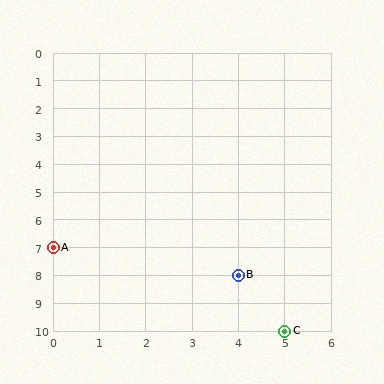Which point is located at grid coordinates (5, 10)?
Point C is at (5, 10).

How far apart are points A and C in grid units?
Points A and C are 5 columns and 3 rows apart (about 5.8 grid units diagonally).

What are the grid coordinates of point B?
Point B is at grid coordinates (4, 8).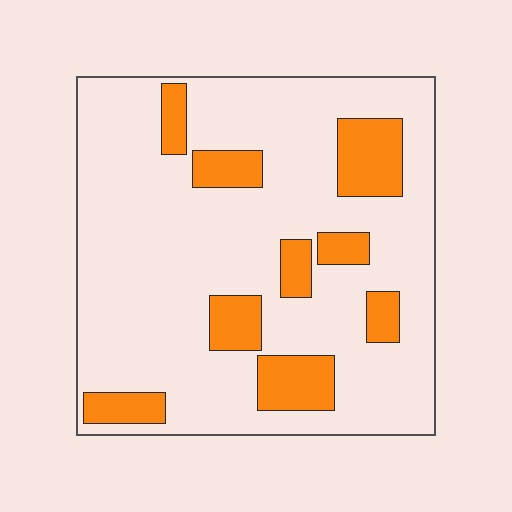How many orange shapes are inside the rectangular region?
9.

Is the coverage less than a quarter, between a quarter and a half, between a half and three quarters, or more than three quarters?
Less than a quarter.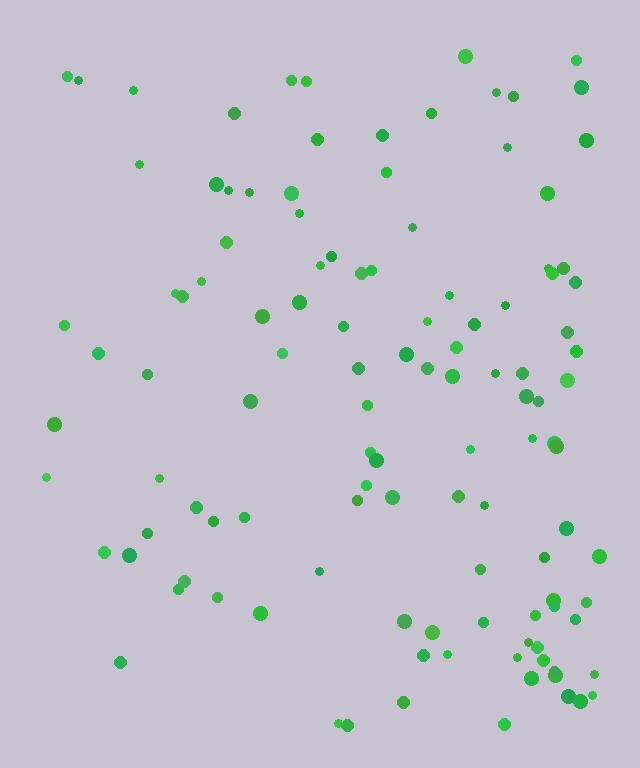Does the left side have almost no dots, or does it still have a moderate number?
Still a moderate number, just noticeably fewer than the right.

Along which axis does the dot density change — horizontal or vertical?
Horizontal.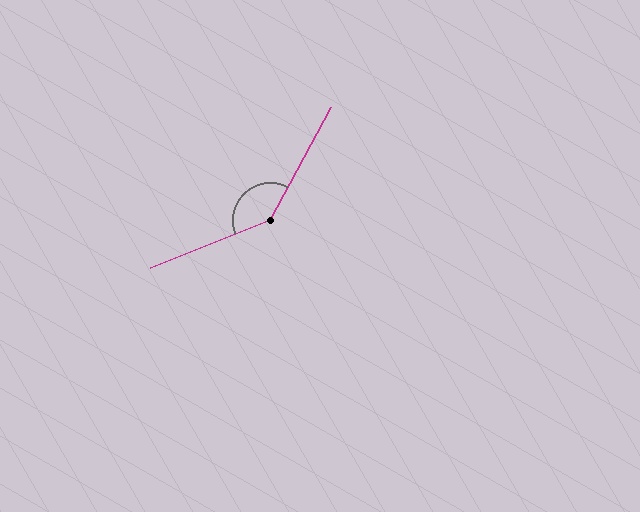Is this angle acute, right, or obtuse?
It is obtuse.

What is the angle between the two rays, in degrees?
Approximately 140 degrees.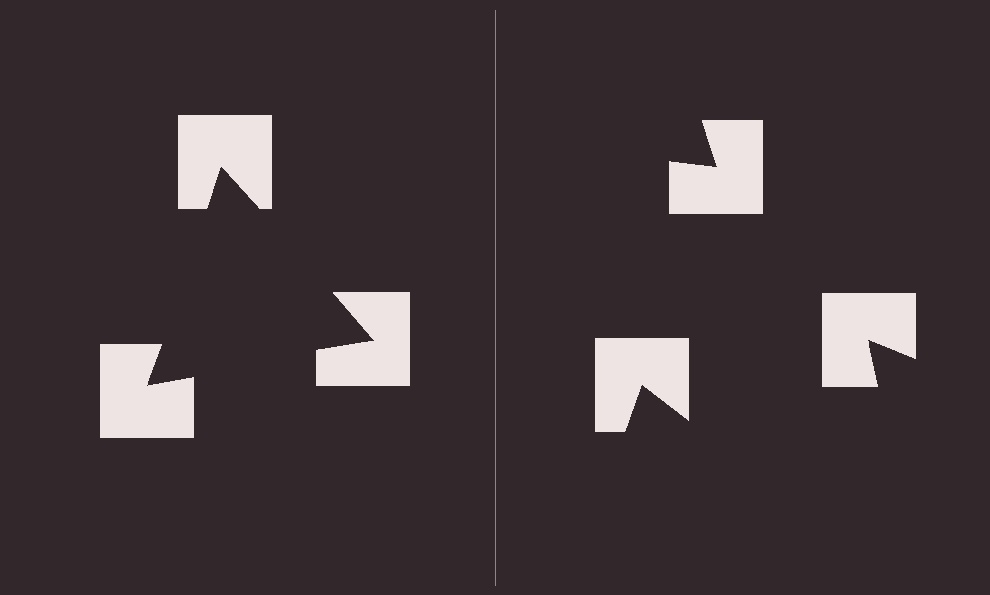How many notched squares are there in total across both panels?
6 — 3 on each side.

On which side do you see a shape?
An illusory triangle appears on the left side. On the right side the wedge cuts are rotated, so no coherent shape forms.